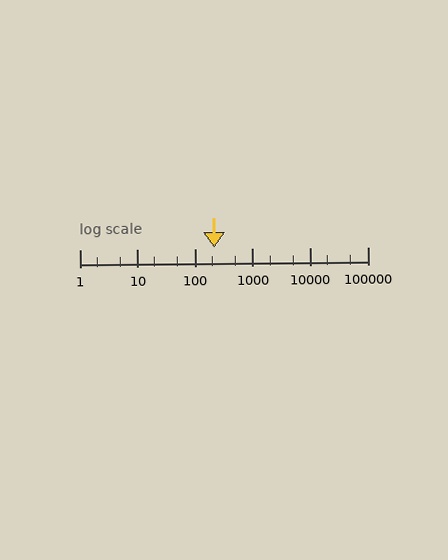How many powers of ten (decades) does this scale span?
The scale spans 5 decades, from 1 to 100000.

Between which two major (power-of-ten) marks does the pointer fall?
The pointer is between 100 and 1000.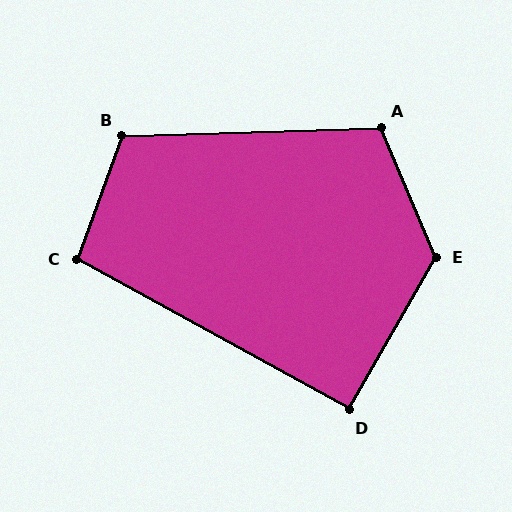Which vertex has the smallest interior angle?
D, at approximately 91 degrees.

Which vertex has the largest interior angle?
E, at approximately 128 degrees.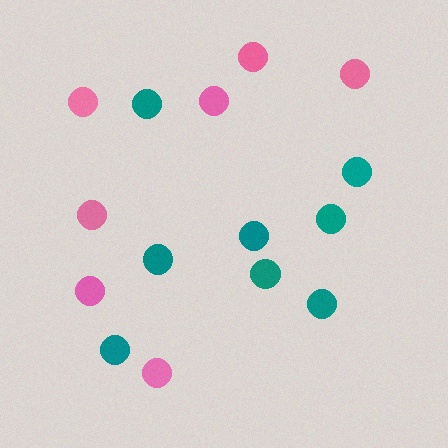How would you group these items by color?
There are 2 groups: one group of pink circles (7) and one group of teal circles (8).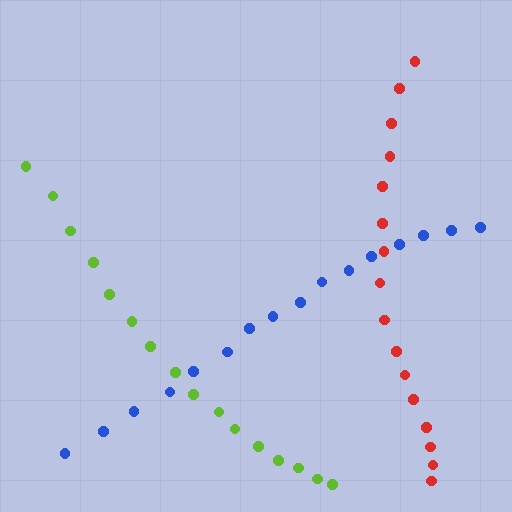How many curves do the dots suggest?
There are 3 distinct paths.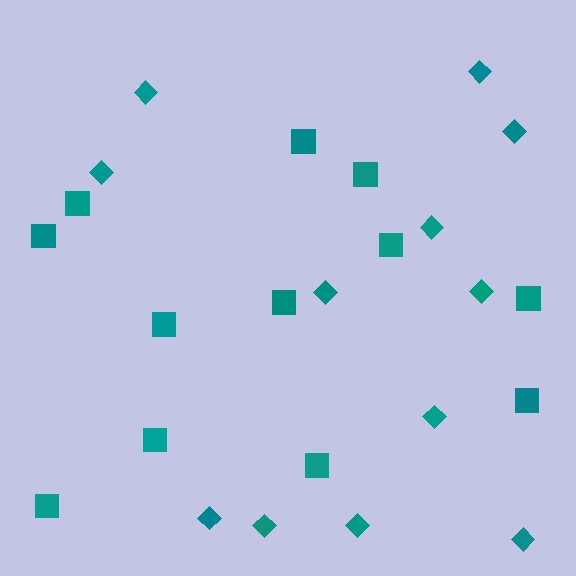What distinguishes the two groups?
There are 2 groups: one group of squares (12) and one group of diamonds (12).